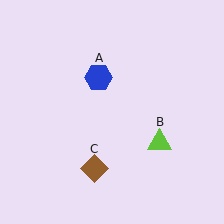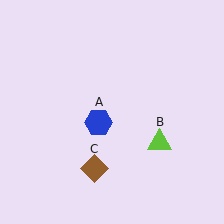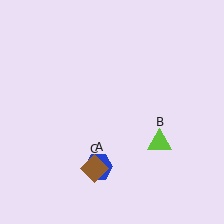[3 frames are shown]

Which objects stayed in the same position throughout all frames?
Lime triangle (object B) and brown diamond (object C) remained stationary.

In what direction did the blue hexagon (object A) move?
The blue hexagon (object A) moved down.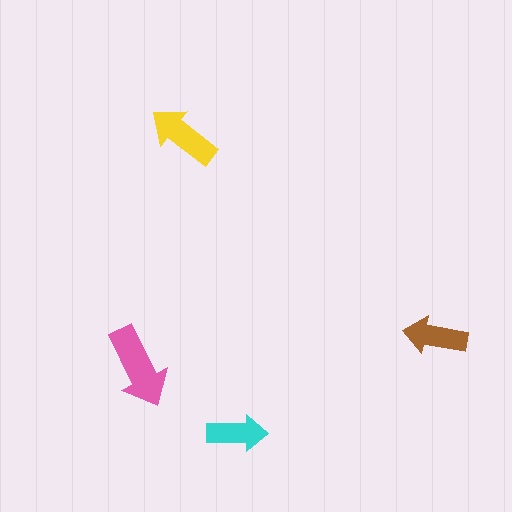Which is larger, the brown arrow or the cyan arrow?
The brown one.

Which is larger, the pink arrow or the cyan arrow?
The pink one.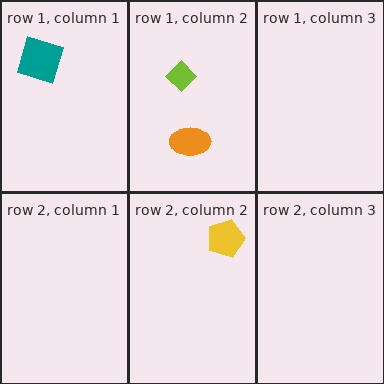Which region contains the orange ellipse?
The row 1, column 2 region.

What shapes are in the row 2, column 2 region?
The yellow pentagon.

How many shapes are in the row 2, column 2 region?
1.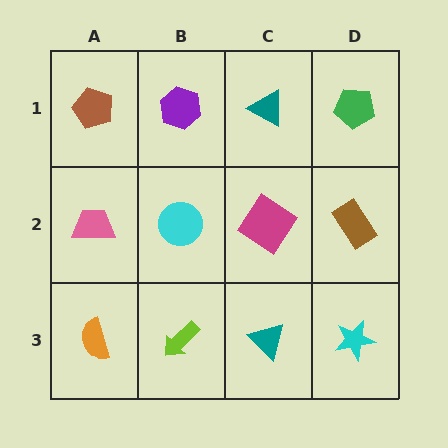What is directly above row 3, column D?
A brown rectangle.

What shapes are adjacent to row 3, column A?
A pink trapezoid (row 2, column A), a lime arrow (row 3, column B).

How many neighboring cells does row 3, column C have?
3.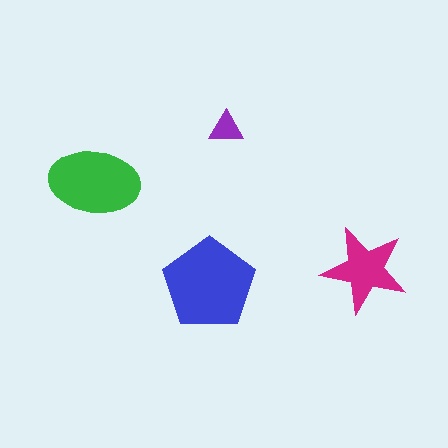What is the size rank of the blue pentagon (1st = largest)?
1st.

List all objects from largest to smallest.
The blue pentagon, the green ellipse, the magenta star, the purple triangle.